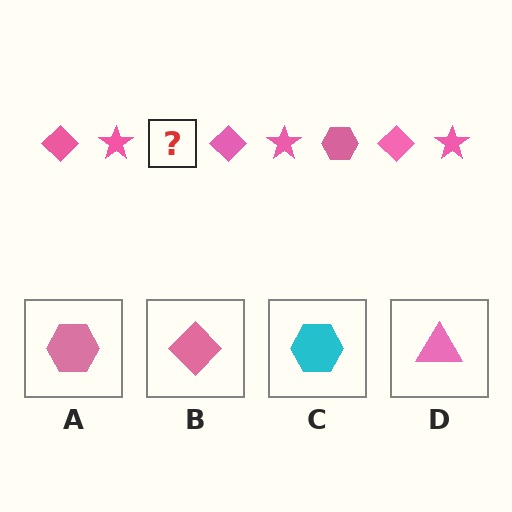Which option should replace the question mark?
Option A.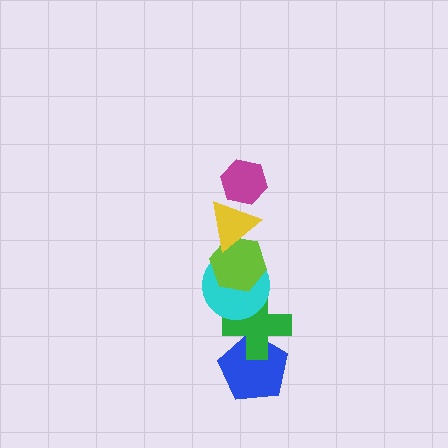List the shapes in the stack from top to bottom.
From top to bottom: the magenta hexagon, the yellow triangle, the lime hexagon, the cyan circle, the green cross, the blue pentagon.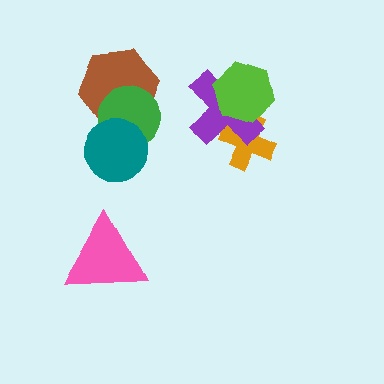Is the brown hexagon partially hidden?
Yes, it is partially covered by another shape.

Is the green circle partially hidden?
Yes, it is partially covered by another shape.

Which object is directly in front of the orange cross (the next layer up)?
The purple cross is directly in front of the orange cross.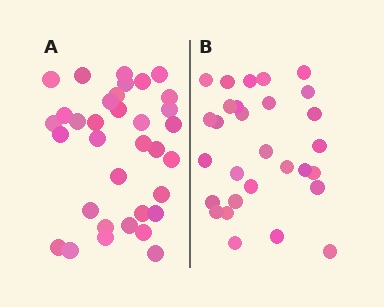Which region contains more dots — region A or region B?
Region A (the left region) has more dots.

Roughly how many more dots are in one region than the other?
Region A has about 5 more dots than region B.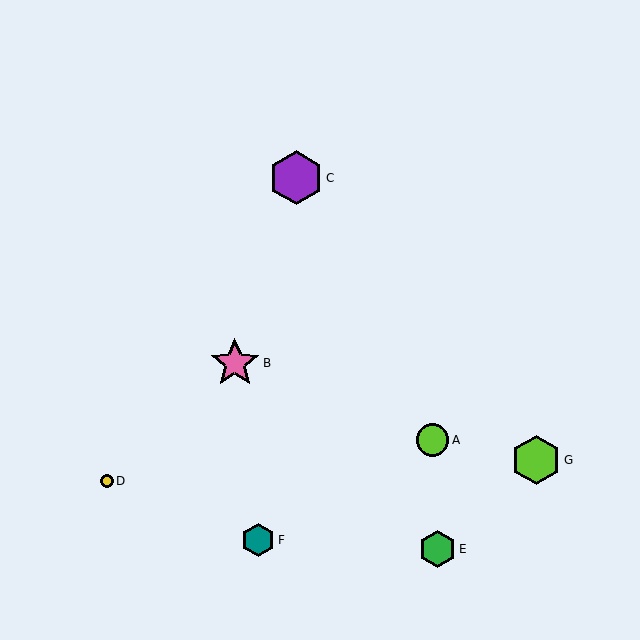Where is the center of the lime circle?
The center of the lime circle is at (432, 440).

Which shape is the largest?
The purple hexagon (labeled C) is the largest.